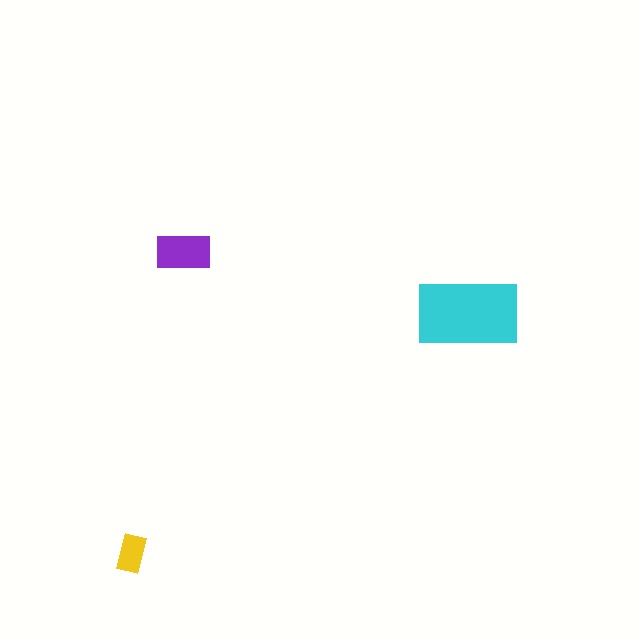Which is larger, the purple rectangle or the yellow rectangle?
The purple one.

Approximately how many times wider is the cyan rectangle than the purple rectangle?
About 2 times wider.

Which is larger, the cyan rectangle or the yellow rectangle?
The cyan one.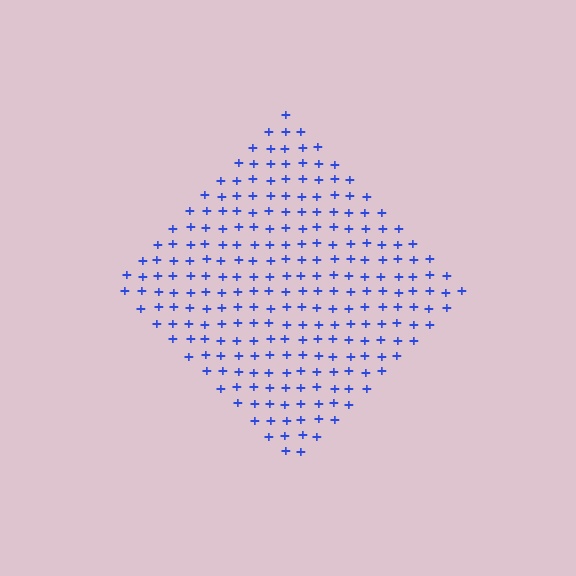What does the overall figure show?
The overall figure shows a diamond.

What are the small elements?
The small elements are plus signs.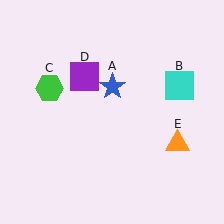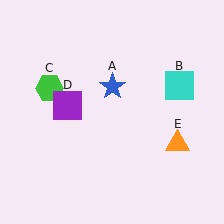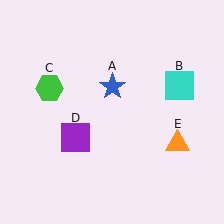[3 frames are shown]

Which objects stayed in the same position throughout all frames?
Blue star (object A) and cyan square (object B) and green hexagon (object C) and orange triangle (object E) remained stationary.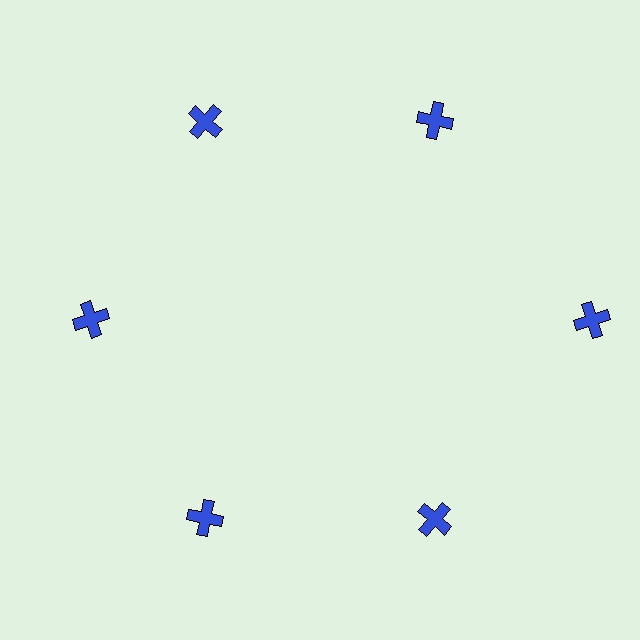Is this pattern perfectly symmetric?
No. The 6 blue crosses are arranged in a ring, but one element near the 3 o'clock position is pushed outward from the center, breaking the 6-fold rotational symmetry.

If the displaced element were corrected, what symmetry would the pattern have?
It would have 6-fold rotational symmetry — the pattern would map onto itself every 60 degrees.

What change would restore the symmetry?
The symmetry would be restored by moving it inward, back onto the ring so that all 6 crosses sit at equal angles and equal distance from the center.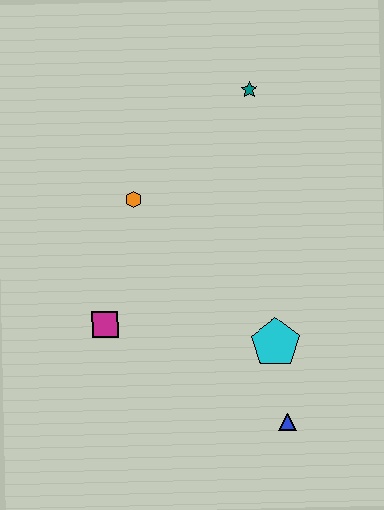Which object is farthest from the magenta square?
The teal star is farthest from the magenta square.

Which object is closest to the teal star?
The orange hexagon is closest to the teal star.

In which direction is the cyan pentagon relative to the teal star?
The cyan pentagon is below the teal star.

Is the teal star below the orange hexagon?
No